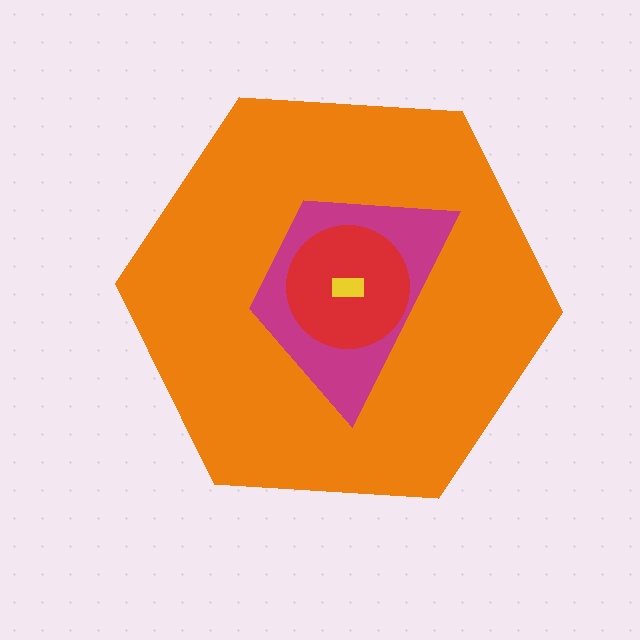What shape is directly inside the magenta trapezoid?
The red circle.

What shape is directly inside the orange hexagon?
The magenta trapezoid.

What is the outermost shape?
The orange hexagon.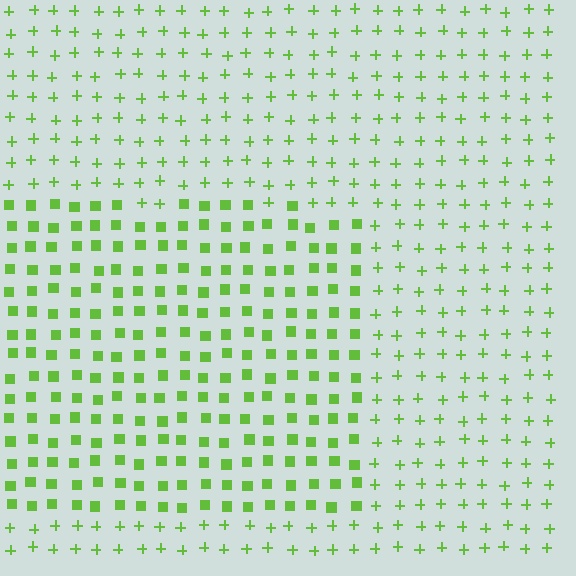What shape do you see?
I see a rectangle.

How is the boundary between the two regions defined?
The boundary is defined by a change in element shape: squares inside vs. plus signs outside. All elements share the same color and spacing.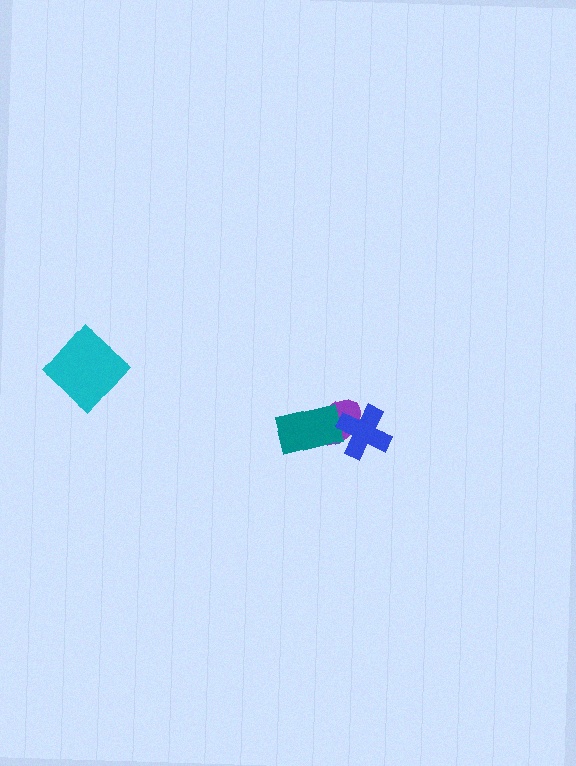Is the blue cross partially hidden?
No, no other shape covers it.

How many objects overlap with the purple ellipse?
2 objects overlap with the purple ellipse.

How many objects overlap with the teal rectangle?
1 object overlaps with the teal rectangle.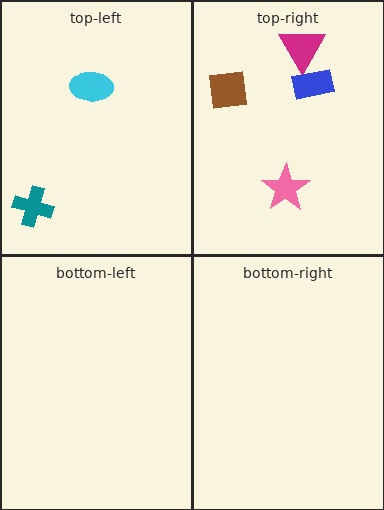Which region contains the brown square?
The top-right region.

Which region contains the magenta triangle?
The top-right region.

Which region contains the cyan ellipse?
The top-left region.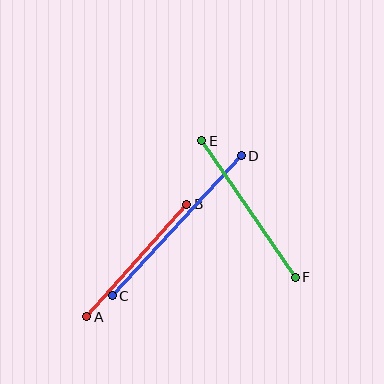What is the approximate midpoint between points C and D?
The midpoint is at approximately (177, 226) pixels.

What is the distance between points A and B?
The distance is approximately 150 pixels.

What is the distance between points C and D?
The distance is approximately 190 pixels.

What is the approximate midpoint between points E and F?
The midpoint is at approximately (248, 209) pixels.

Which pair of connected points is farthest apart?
Points C and D are farthest apart.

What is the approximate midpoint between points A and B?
The midpoint is at approximately (137, 260) pixels.